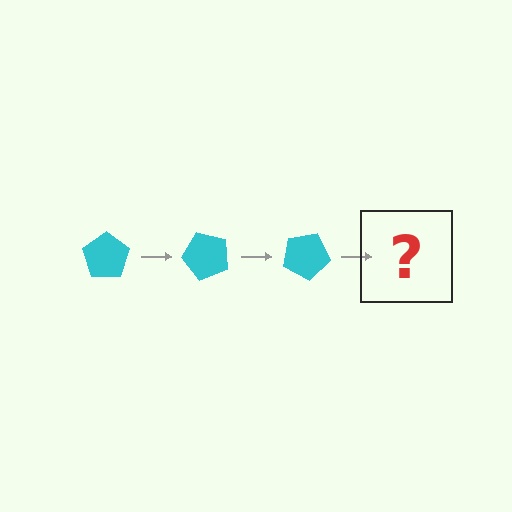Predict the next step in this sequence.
The next step is a cyan pentagon rotated 150 degrees.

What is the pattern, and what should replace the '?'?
The pattern is that the pentagon rotates 50 degrees each step. The '?' should be a cyan pentagon rotated 150 degrees.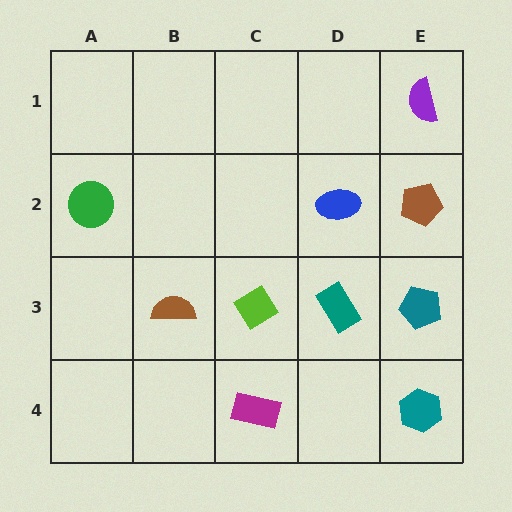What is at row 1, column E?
A purple semicircle.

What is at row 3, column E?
A teal pentagon.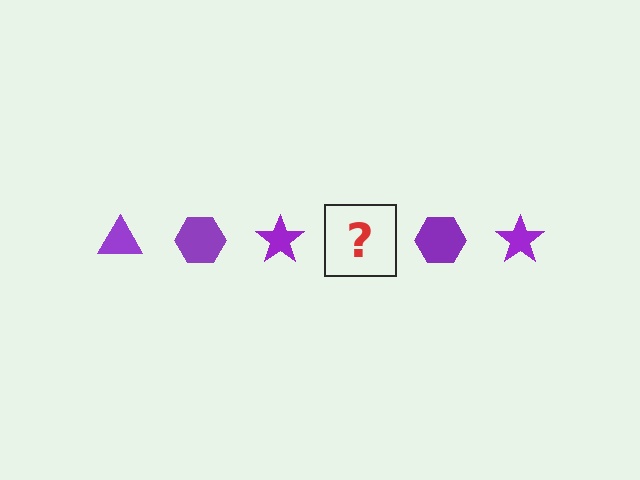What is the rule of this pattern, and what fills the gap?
The rule is that the pattern cycles through triangle, hexagon, star shapes in purple. The gap should be filled with a purple triangle.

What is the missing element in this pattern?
The missing element is a purple triangle.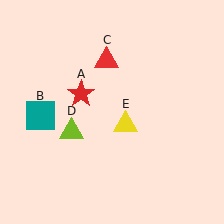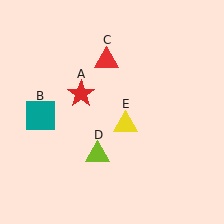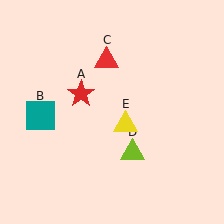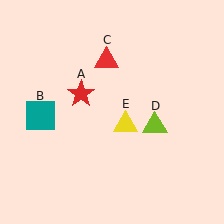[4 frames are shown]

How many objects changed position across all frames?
1 object changed position: lime triangle (object D).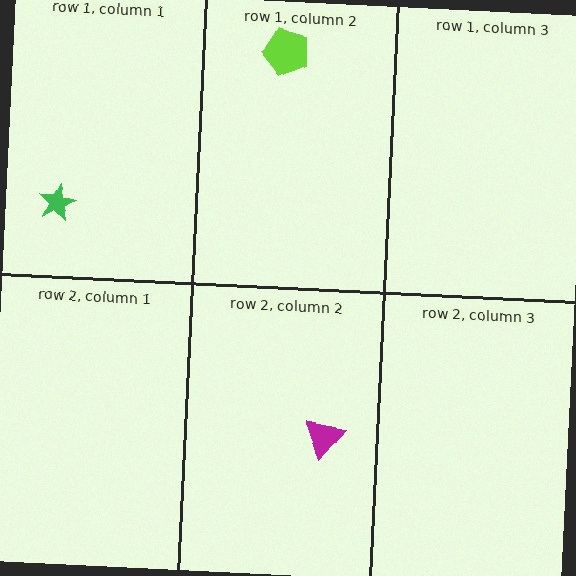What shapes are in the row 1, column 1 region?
The green star.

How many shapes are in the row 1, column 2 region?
1.